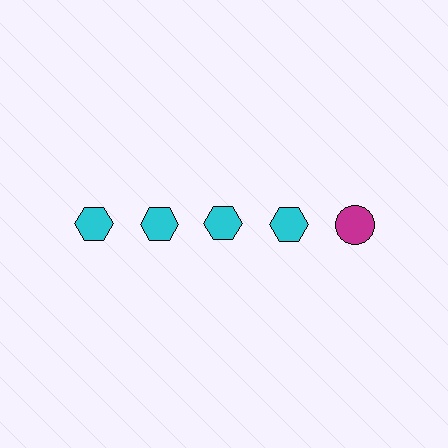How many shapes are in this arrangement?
There are 5 shapes arranged in a grid pattern.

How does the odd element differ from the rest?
It differs in both color (magenta instead of cyan) and shape (circle instead of hexagon).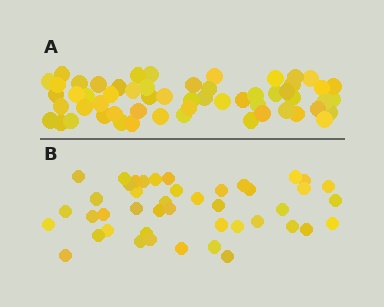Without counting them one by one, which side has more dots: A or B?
Region A (the top region) has more dots.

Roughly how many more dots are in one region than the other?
Region A has approximately 15 more dots than region B.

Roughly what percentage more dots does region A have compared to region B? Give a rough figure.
About 30% more.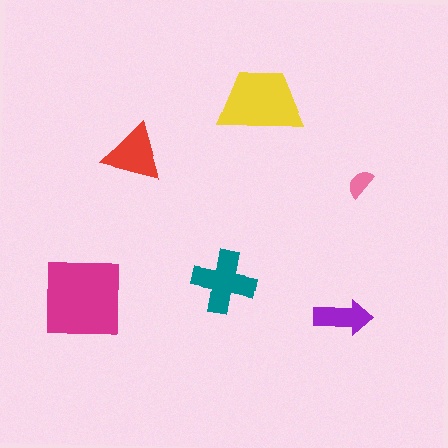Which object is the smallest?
The pink semicircle.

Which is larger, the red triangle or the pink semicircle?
The red triangle.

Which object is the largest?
The magenta square.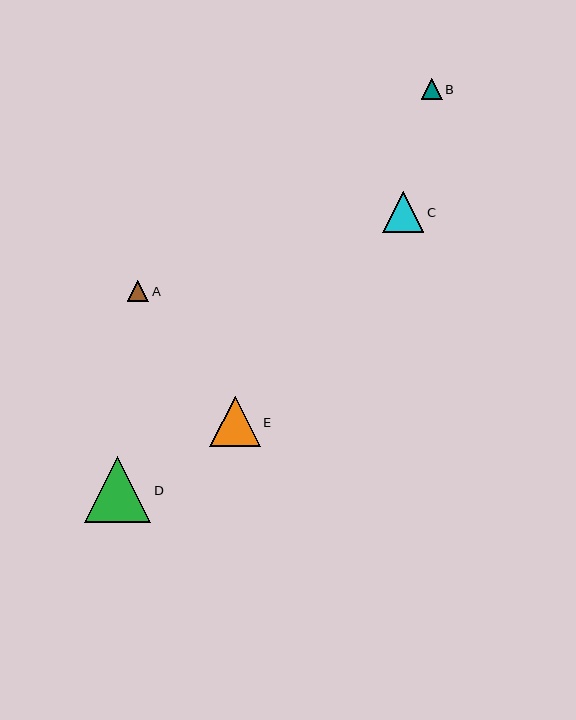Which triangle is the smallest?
Triangle A is the smallest with a size of approximately 21 pixels.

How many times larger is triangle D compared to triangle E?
Triangle D is approximately 1.3 times the size of triangle E.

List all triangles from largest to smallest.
From largest to smallest: D, E, C, B, A.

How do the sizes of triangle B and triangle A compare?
Triangle B and triangle A are approximately the same size.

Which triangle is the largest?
Triangle D is the largest with a size of approximately 66 pixels.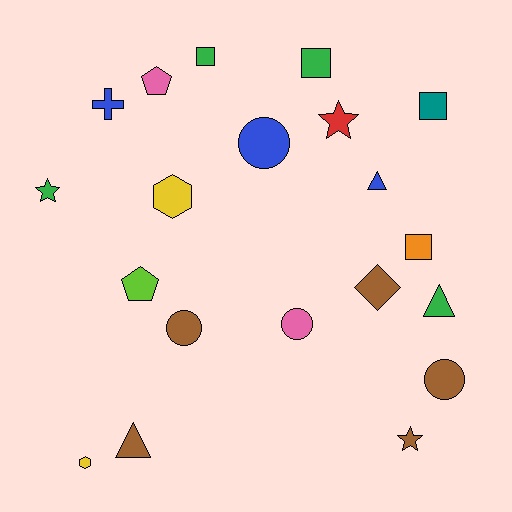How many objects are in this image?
There are 20 objects.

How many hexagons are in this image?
There are 2 hexagons.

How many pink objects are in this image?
There are 2 pink objects.